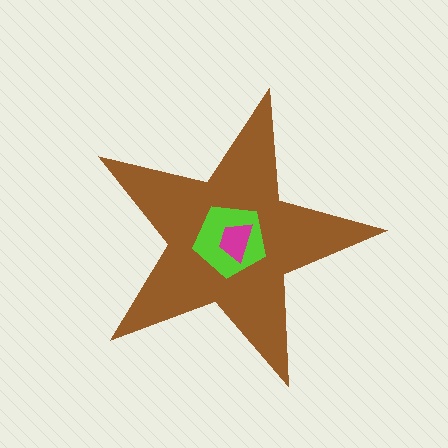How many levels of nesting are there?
3.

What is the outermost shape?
The brown star.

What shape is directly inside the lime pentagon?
The magenta trapezoid.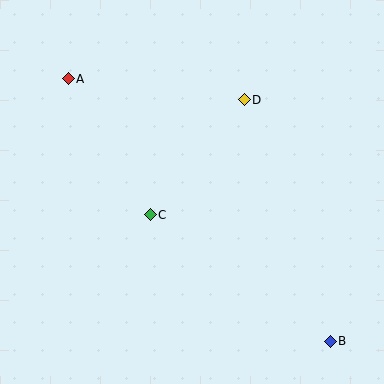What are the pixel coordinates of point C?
Point C is at (150, 215).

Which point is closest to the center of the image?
Point C at (150, 215) is closest to the center.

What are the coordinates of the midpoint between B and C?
The midpoint between B and C is at (240, 278).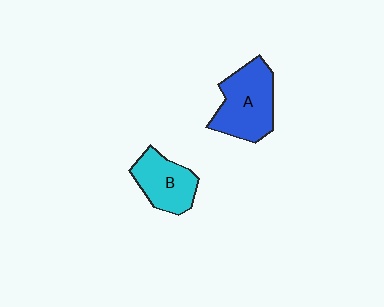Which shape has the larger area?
Shape A (blue).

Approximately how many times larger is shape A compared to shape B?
Approximately 1.3 times.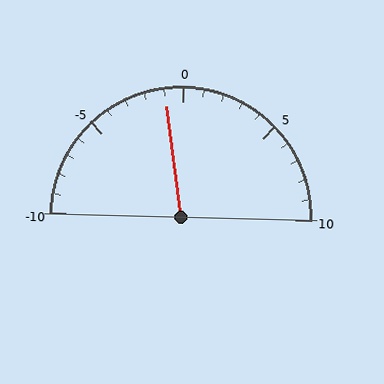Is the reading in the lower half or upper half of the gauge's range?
The reading is in the lower half of the range (-10 to 10).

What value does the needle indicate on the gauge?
The needle indicates approximately -1.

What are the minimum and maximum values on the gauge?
The gauge ranges from -10 to 10.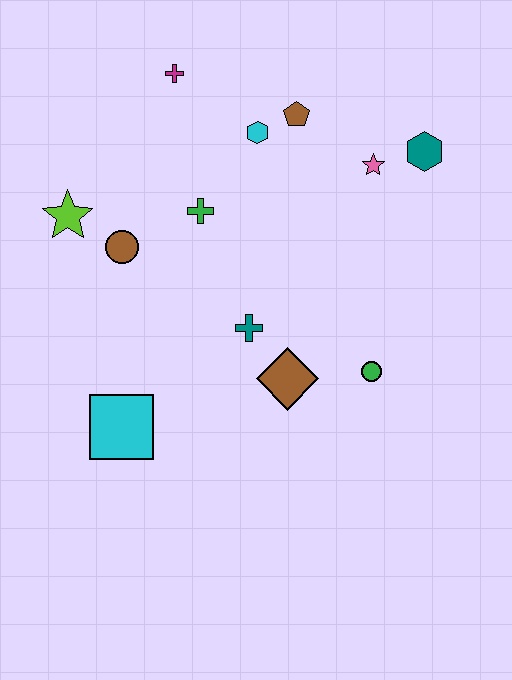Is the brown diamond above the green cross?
No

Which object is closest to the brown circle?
The lime star is closest to the brown circle.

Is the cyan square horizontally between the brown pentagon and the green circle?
No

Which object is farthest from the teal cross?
The magenta cross is farthest from the teal cross.